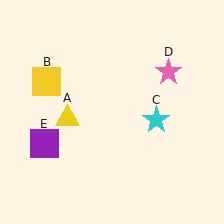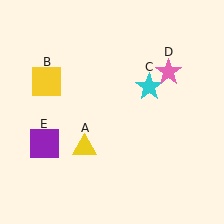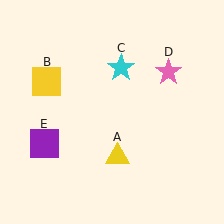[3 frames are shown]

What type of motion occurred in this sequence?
The yellow triangle (object A), cyan star (object C) rotated counterclockwise around the center of the scene.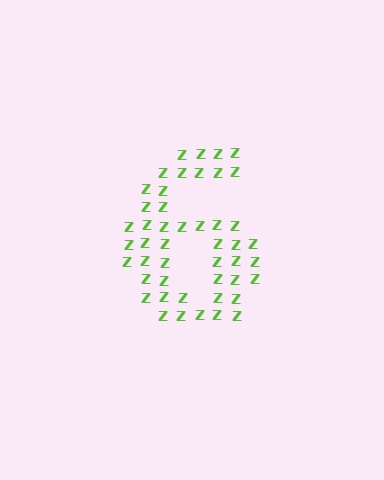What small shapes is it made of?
It is made of small letter Z's.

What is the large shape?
The large shape is the digit 6.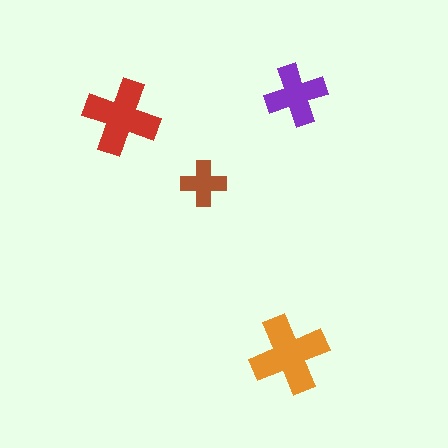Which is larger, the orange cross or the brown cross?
The orange one.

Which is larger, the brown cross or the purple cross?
The purple one.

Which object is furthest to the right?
The purple cross is rightmost.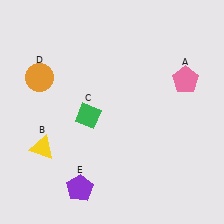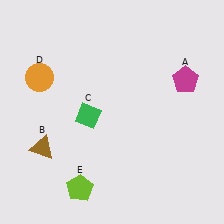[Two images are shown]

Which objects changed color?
A changed from pink to magenta. B changed from yellow to brown. E changed from purple to lime.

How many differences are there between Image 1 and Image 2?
There are 3 differences between the two images.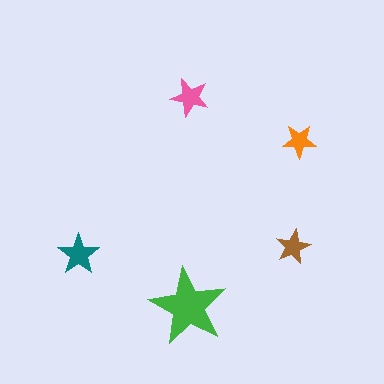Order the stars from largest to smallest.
the green one, the teal one, the pink one, the brown one, the orange one.